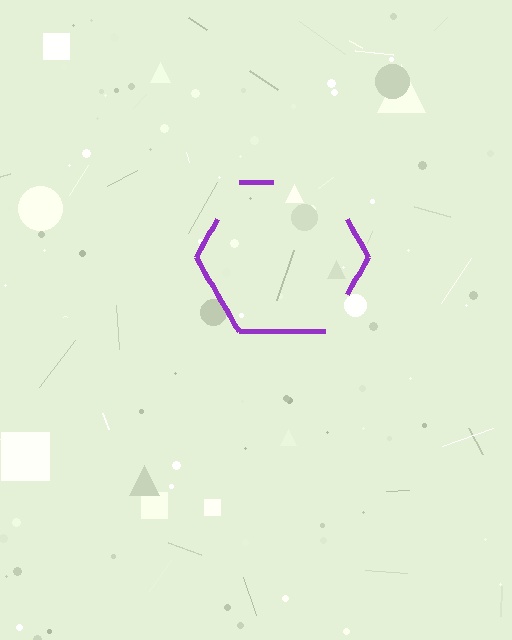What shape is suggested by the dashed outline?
The dashed outline suggests a hexagon.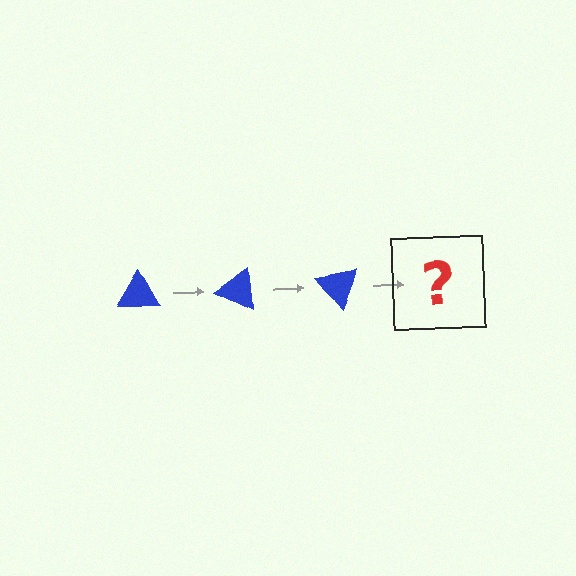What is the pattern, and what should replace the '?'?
The pattern is that the triangle rotates 25 degrees each step. The '?' should be a blue triangle rotated 75 degrees.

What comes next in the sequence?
The next element should be a blue triangle rotated 75 degrees.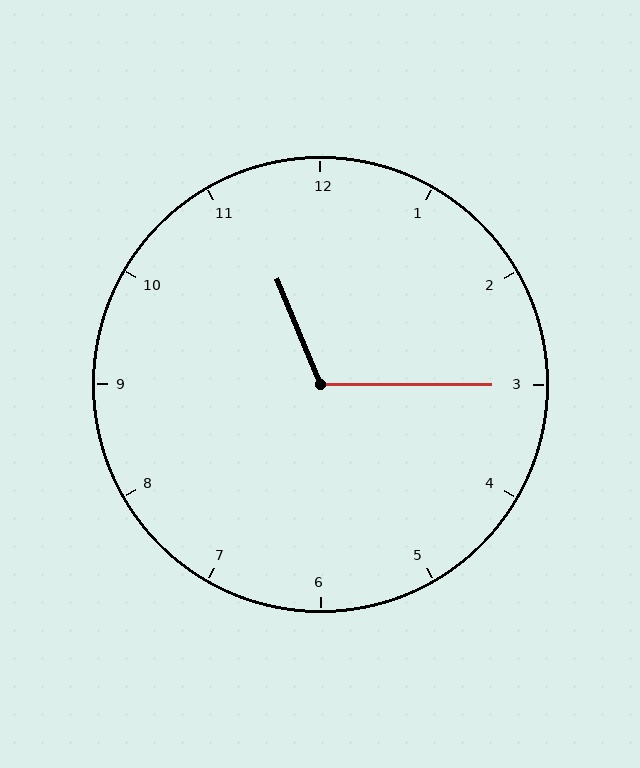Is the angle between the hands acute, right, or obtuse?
It is obtuse.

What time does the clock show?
11:15.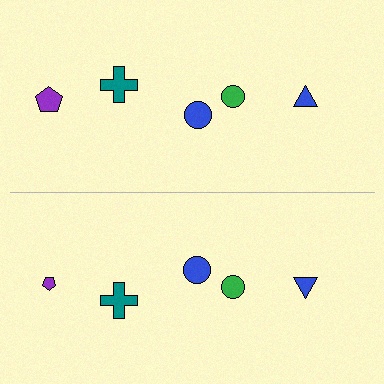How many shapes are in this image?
There are 10 shapes in this image.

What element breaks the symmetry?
The purple pentagon on the bottom side has a different size than its mirror counterpart.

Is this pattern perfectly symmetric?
No, the pattern is not perfectly symmetric. The purple pentagon on the bottom side has a different size than its mirror counterpart.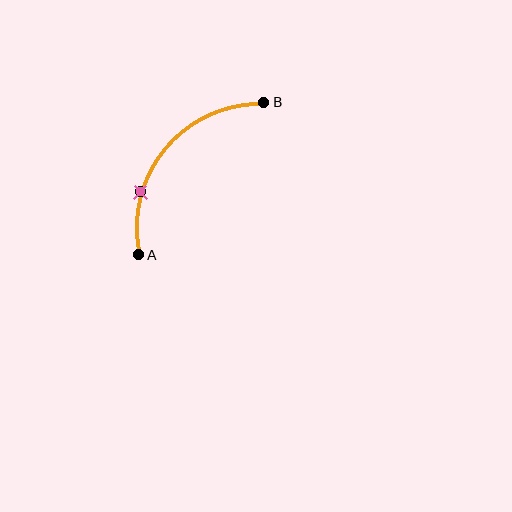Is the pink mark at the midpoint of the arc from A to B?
No. The pink mark lies on the arc but is closer to endpoint A. The arc midpoint would be at the point on the curve equidistant along the arc from both A and B.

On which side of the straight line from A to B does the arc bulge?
The arc bulges above and to the left of the straight line connecting A and B.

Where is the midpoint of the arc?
The arc midpoint is the point on the curve farthest from the straight line joining A and B. It sits above and to the left of that line.